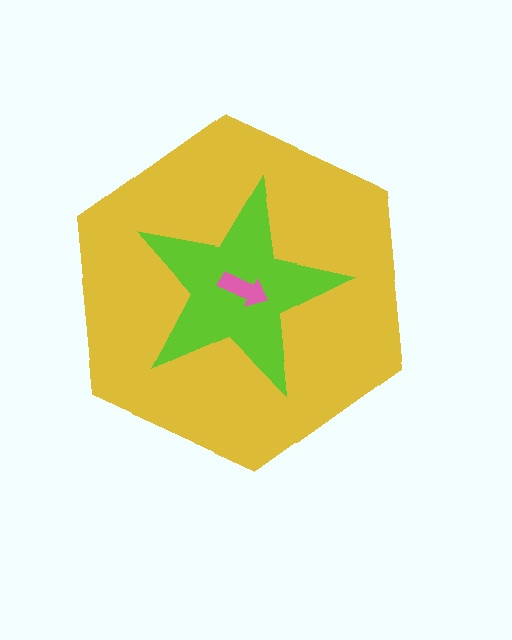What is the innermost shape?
The pink arrow.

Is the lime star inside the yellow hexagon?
Yes.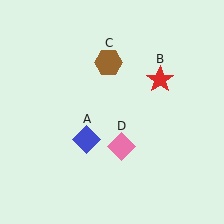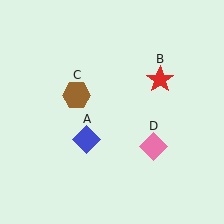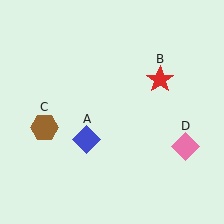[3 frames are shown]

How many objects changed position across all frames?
2 objects changed position: brown hexagon (object C), pink diamond (object D).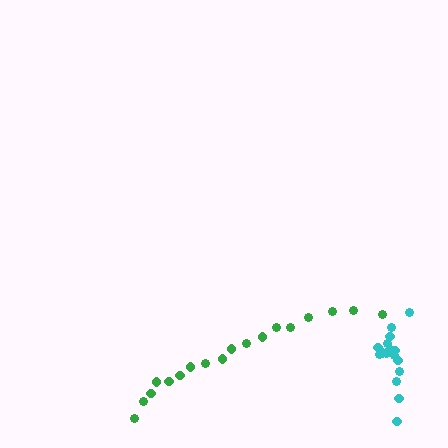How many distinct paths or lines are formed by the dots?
There are 2 distinct paths.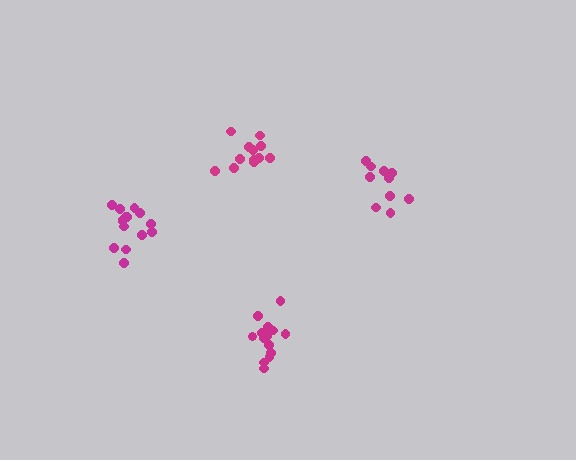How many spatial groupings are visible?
There are 4 spatial groupings.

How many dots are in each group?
Group 1: 12 dots, Group 2: 14 dots, Group 3: 10 dots, Group 4: 15 dots (51 total).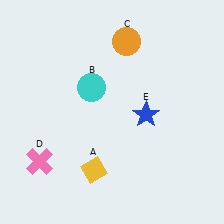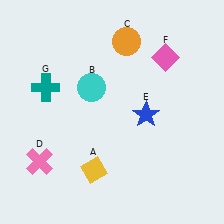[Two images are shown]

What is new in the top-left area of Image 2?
A teal cross (G) was added in the top-left area of Image 2.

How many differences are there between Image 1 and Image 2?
There are 2 differences between the two images.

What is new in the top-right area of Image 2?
A pink diamond (F) was added in the top-right area of Image 2.